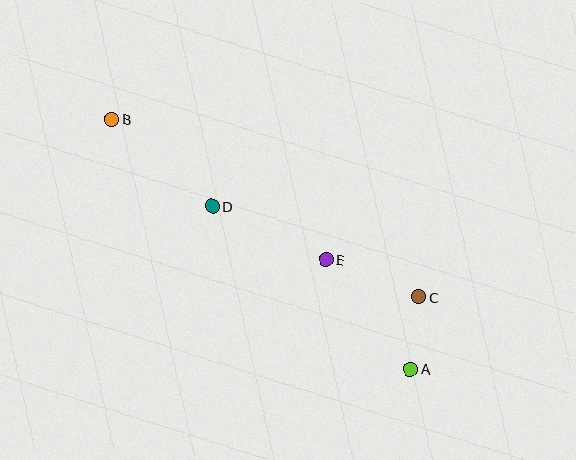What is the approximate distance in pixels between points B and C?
The distance between B and C is approximately 355 pixels.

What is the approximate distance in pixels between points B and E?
The distance between B and E is approximately 256 pixels.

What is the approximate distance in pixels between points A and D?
The distance between A and D is approximately 256 pixels.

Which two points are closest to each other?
Points A and C are closest to each other.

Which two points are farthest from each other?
Points A and B are farthest from each other.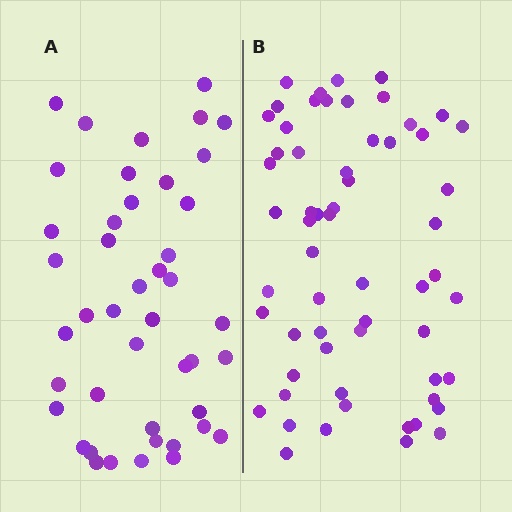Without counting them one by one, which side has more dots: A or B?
Region B (the right region) has more dots.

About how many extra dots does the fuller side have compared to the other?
Region B has approximately 15 more dots than region A.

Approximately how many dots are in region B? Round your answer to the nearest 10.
About 60 dots.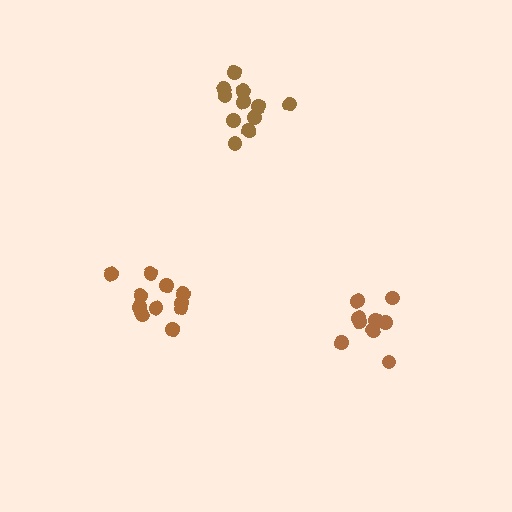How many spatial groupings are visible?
There are 3 spatial groupings.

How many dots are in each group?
Group 1: 9 dots, Group 2: 11 dots, Group 3: 11 dots (31 total).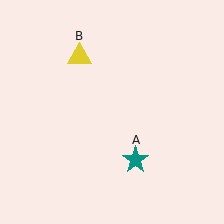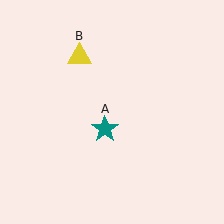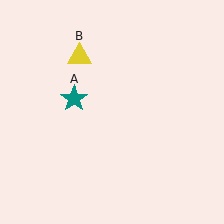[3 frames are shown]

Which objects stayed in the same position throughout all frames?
Yellow triangle (object B) remained stationary.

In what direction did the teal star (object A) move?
The teal star (object A) moved up and to the left.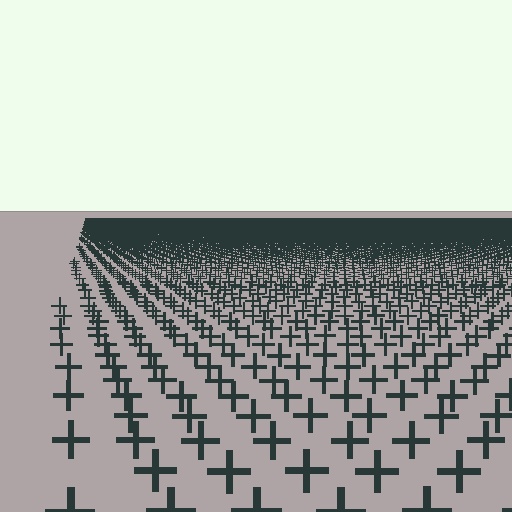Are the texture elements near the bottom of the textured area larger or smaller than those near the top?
Larger. Near the bottom, elements are closer to the viewer and appear at a bigger on-screen size.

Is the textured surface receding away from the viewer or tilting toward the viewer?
The surface is receding away from the viewer. Texture elements get smaller and denser toward the top.